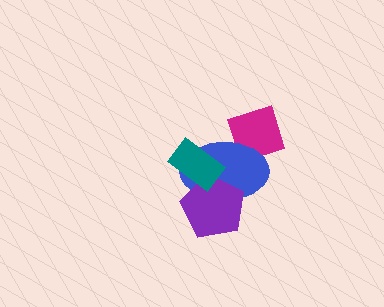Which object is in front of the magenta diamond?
The blue ellipse is in front of the magenta diamond.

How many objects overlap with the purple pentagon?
2 objects overlap with the purple pentagon.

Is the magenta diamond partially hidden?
Yes, it is partially covered by another shape.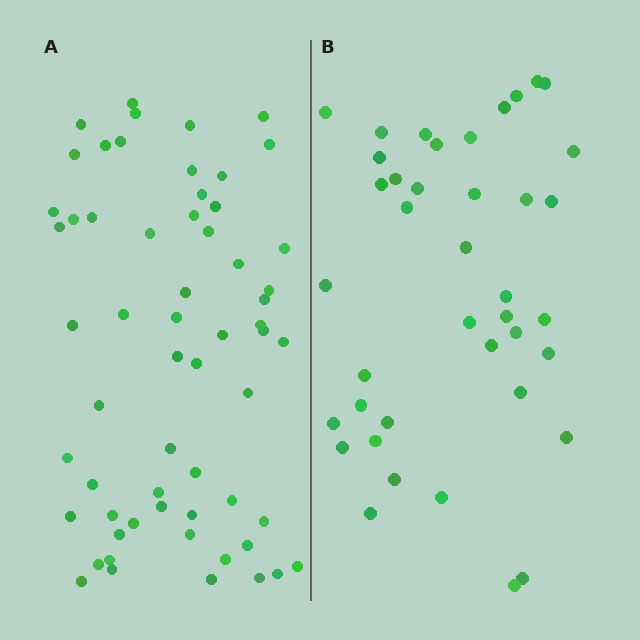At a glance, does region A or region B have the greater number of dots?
Region A (the left region) has more dots.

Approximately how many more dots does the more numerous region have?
Region A has approximately 20 more dots than region B.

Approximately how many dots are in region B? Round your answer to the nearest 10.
About 40 dots.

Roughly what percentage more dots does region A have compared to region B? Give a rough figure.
About 50% more.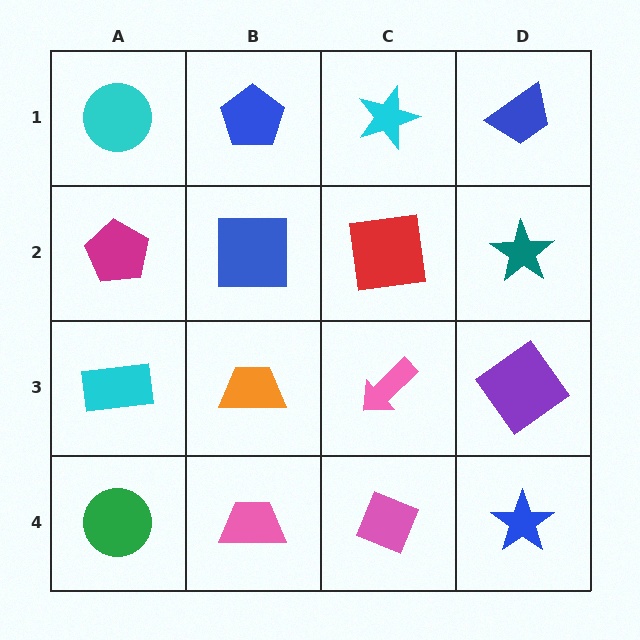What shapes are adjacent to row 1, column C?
A red square (row 2, column C), a blue pentagon (row 1, column B), a blue trapezoid (row 1, column D).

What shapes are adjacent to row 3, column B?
A blue square (row 2, column B), a pink trapezoid (row 4, column B), a cyan rectangle (row 3, column A), a pink arrow (row 3, column C).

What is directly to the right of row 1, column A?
A blue pentagon.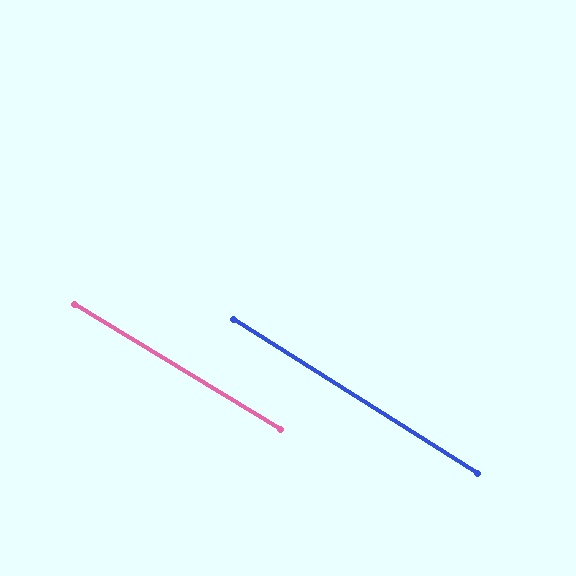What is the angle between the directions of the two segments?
Approximately 1 degree.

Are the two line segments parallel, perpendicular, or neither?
Parallel — their directions differ by only 1.3°.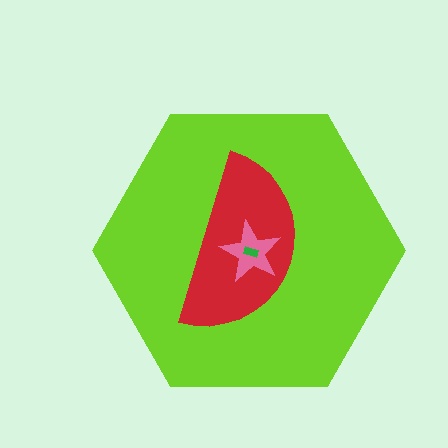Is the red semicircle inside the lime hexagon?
Yes.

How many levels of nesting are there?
4.